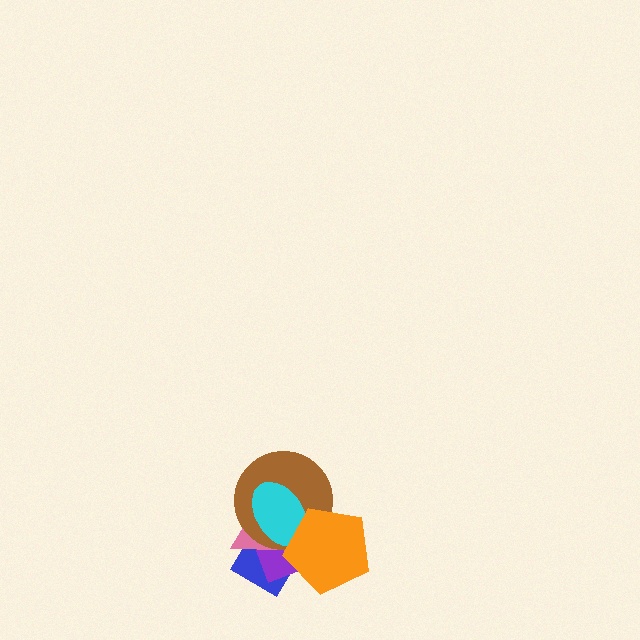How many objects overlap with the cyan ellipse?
5 objects overlap with the cyan ellipse.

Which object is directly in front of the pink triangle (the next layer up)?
The brown circle is directly in front of the pink triangle.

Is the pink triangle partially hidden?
Yes, it is partially covered by another shape.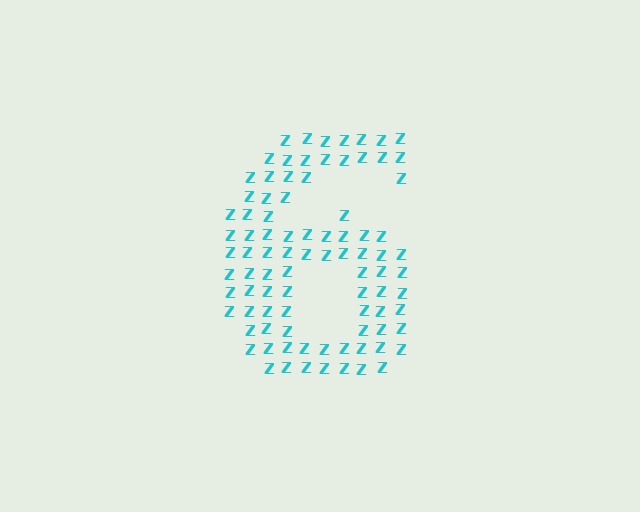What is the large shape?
The large shape is the digit 6.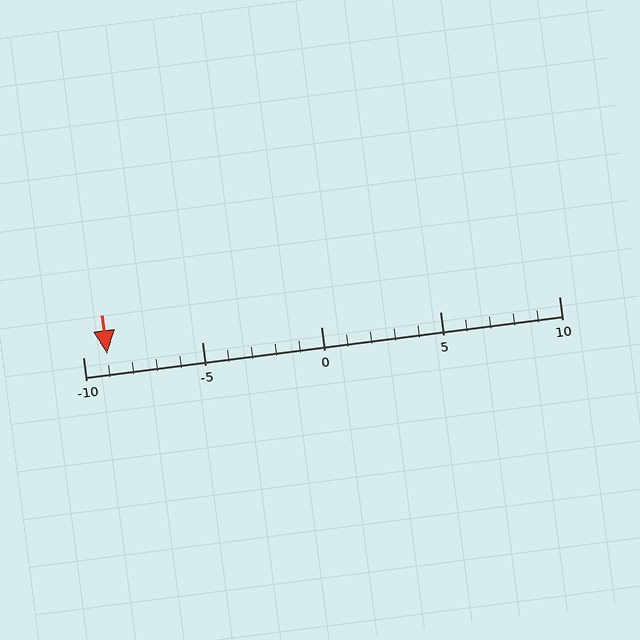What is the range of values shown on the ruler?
The ruler shows values from -10 to 10.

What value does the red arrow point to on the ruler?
The red arrow points to approximately -9.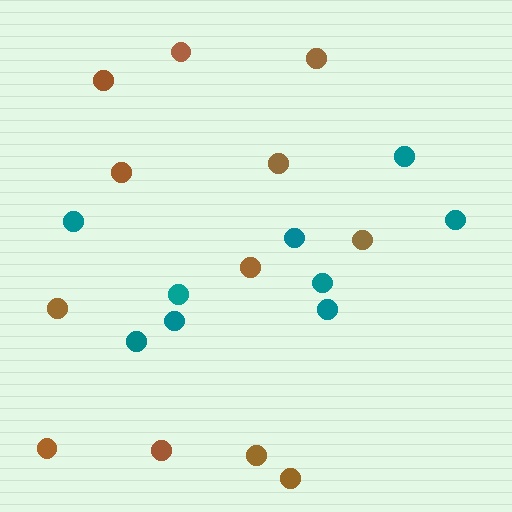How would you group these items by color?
There are 2 groups: one group of teal circles (9) and one group of brown circles (12).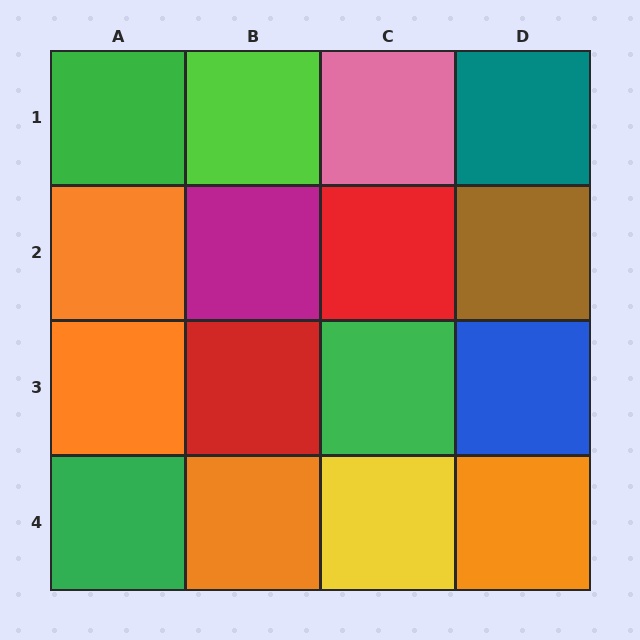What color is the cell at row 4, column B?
Orange.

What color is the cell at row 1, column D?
Teal.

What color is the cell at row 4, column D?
Orange.